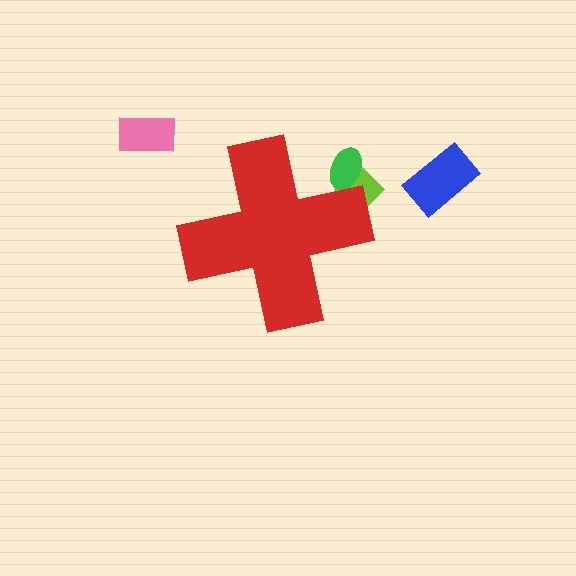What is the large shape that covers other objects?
A red cross.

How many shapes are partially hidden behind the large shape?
2 shapes are partially hidden.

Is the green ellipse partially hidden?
Yes, the green ellipse is partially hidden behind the red cross.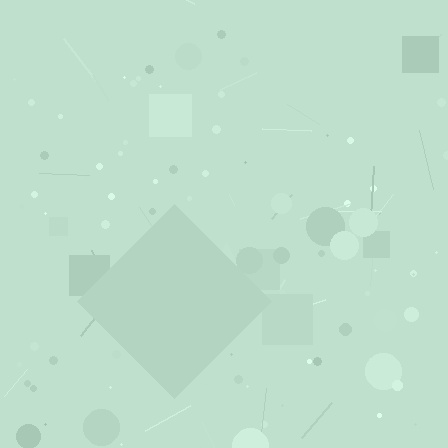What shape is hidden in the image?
A diamond is hidden in the image.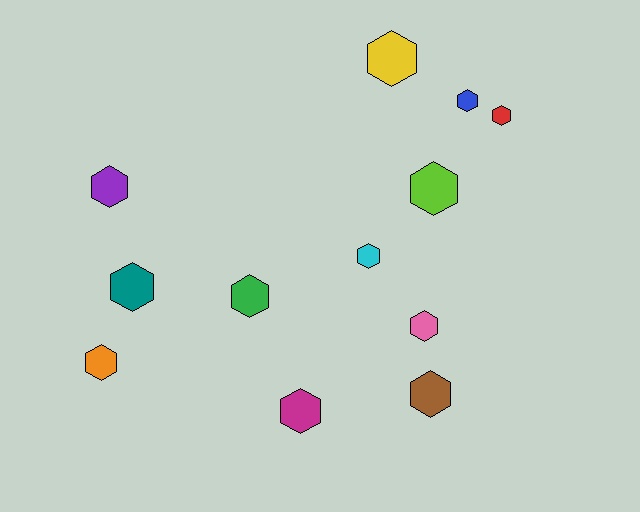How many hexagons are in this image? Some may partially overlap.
There are 12 hexagons.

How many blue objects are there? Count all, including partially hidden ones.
There is 1 blue object.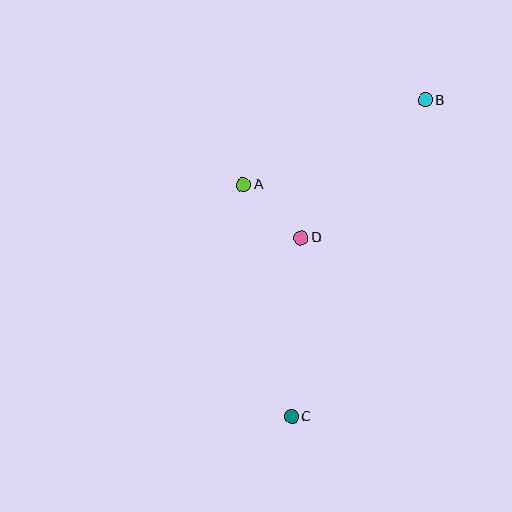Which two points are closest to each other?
Points A and D are closest to each other.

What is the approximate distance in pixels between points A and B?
The distance between A and B is approximately 201 pixels.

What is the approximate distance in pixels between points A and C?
The distance between A and C is approximately 237 pixels.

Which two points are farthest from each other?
Points B and C are farthest from each other.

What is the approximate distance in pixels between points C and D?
The distance between C and D is approximately 179 pixels.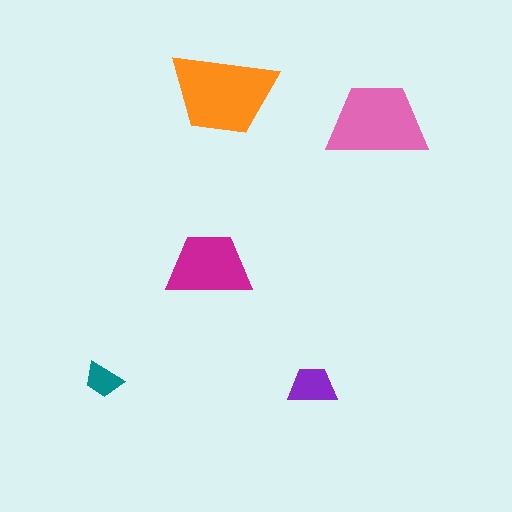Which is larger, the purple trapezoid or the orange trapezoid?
The orange one.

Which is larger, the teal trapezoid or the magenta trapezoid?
The magenta one.